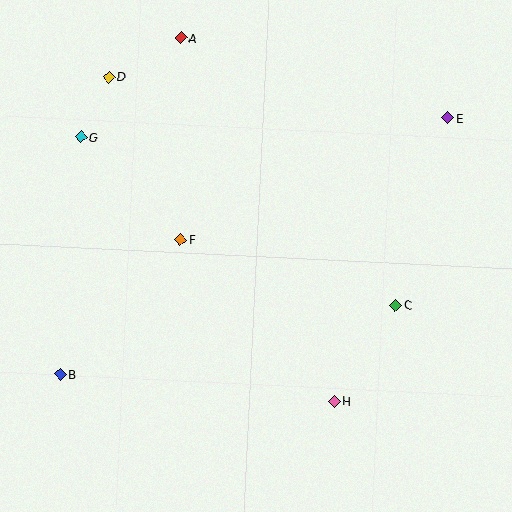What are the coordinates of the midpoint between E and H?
The midpoint between E and H is at (391, 260).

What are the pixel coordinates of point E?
Point E is at (448, 118).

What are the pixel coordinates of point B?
Point B is at (60, 374).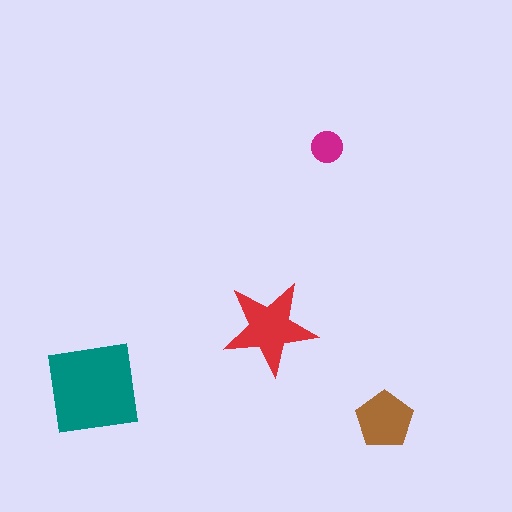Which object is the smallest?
The magenta circle.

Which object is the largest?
The teal square.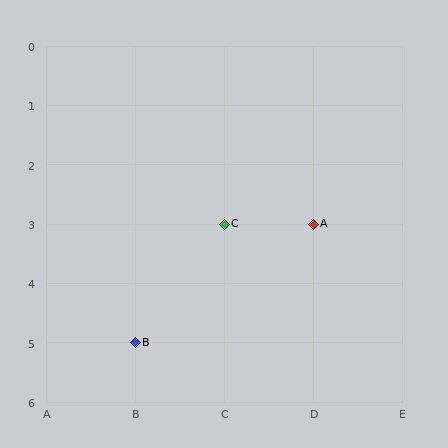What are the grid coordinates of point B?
Point B is at grid coordinates (B, 5).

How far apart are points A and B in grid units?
Points A and B are 2 columns and 2 rows apart (about 2.8 grid units diagonally).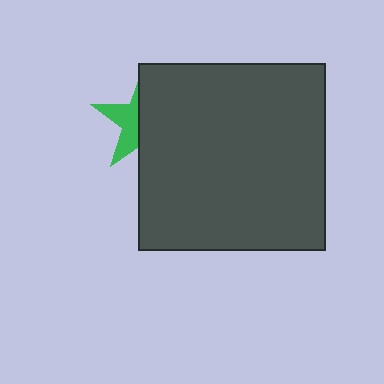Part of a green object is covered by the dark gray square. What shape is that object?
It is a star.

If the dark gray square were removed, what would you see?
You would see the complete green star.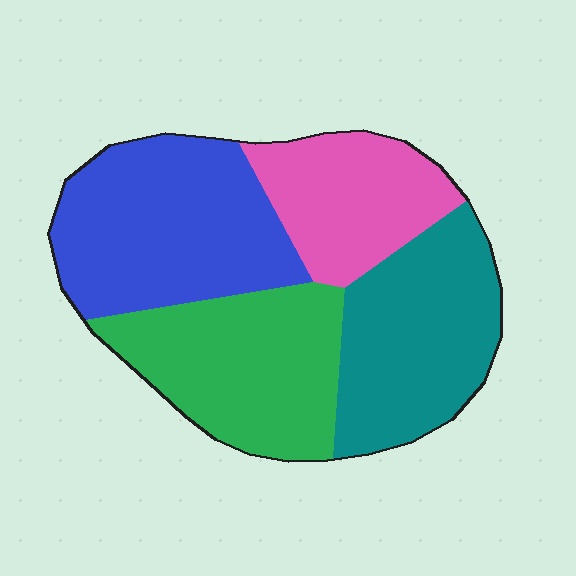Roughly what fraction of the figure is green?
Green takes up between a sixth and a third of the figure.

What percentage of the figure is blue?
Blue covers around 30% of the figure.